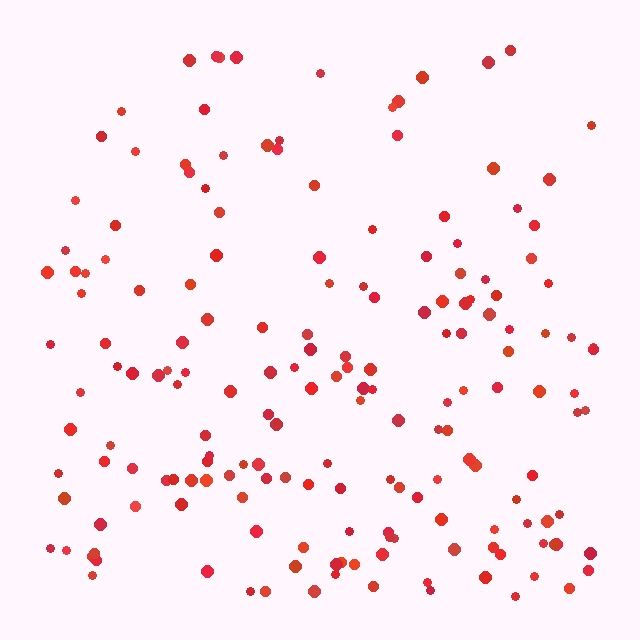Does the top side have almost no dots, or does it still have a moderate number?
Still a moderate number, just noticeably fewer than the bottom.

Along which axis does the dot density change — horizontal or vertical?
Vertical.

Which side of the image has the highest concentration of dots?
The bottom.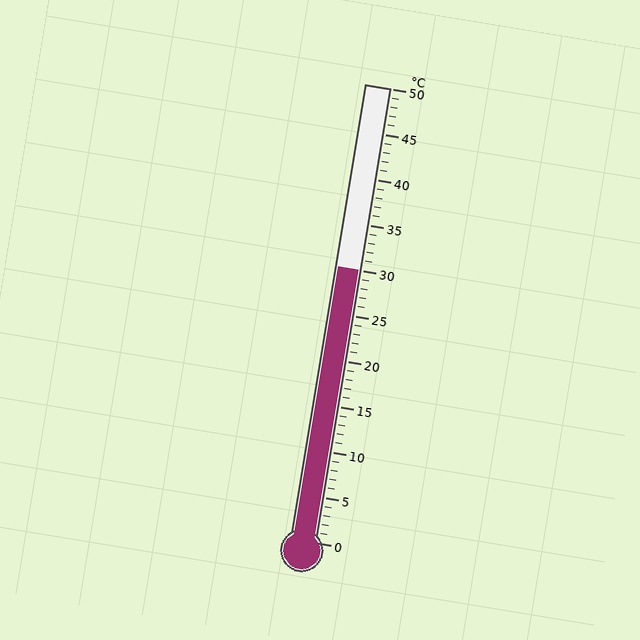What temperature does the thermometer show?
The thermometer shows approximately 30°C.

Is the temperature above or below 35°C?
The temperature is below 35°C.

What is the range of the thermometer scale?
The thermometer scale ranges from 0°C to 50°C.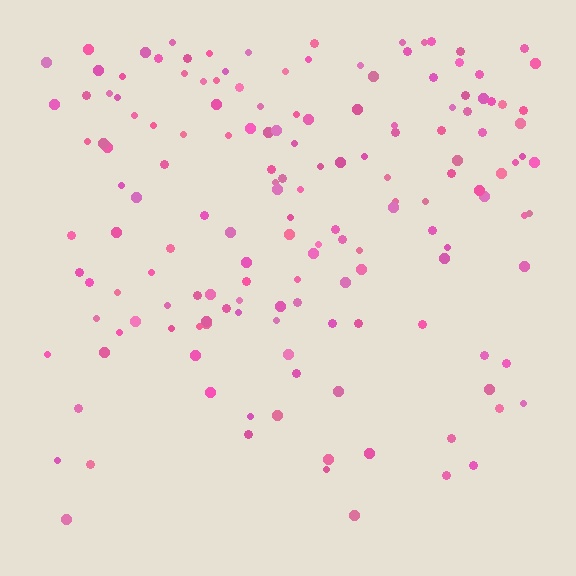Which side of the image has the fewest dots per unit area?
The bottom.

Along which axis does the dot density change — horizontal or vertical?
Vertical.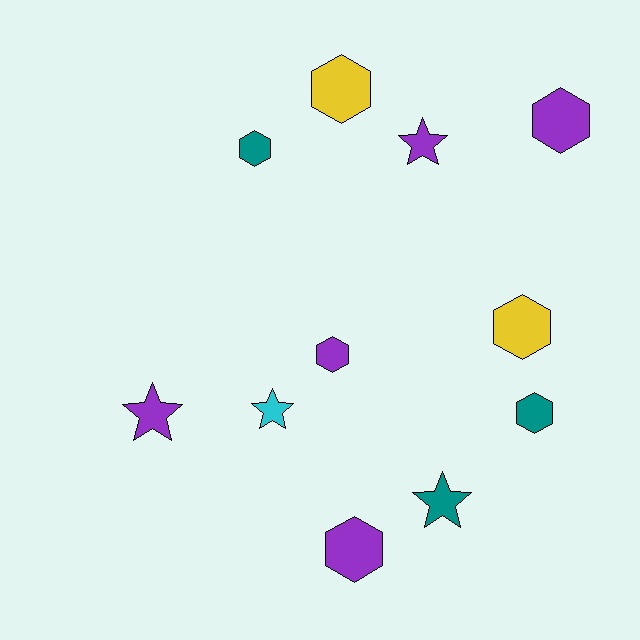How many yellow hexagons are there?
There are 2 yellow hexagons.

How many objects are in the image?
There are 11 objects.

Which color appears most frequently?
Purple, with 5 objects.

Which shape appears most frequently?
Hexagon, with 7 objects.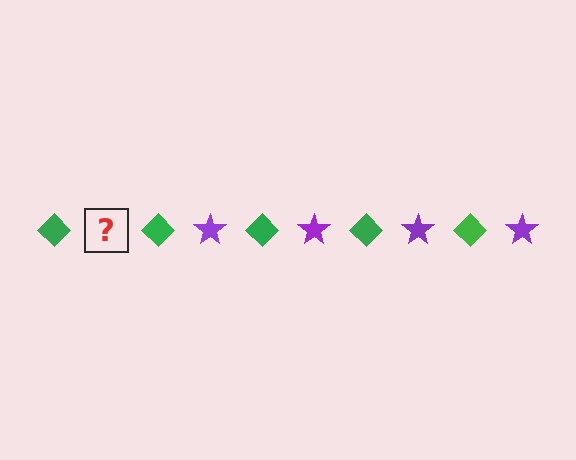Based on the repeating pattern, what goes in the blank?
The blank should be a purple star.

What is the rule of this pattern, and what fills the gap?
The rule is that the pattern alternates between green diamond and purple star. The gap should be filled with a purple star.